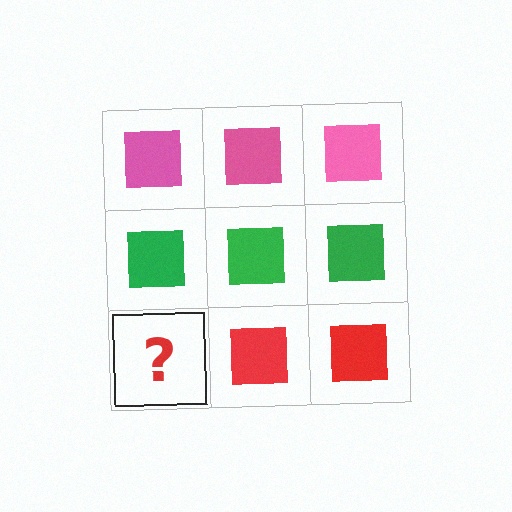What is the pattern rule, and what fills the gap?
The rule is that each row has a consistent color. The gap should be filled with a red square.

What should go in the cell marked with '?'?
The missing cell should contain a red square.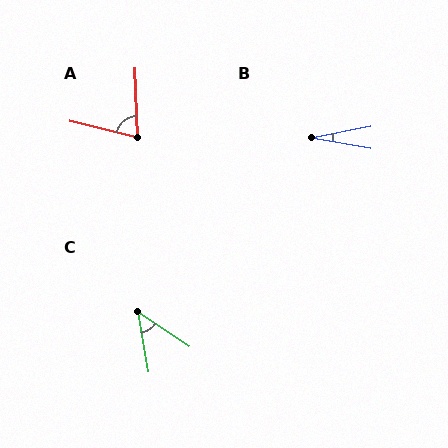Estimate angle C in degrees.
Approximately 47 degrees.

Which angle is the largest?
A, at approximately 74 degrees.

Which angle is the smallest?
B, at approximately 21 degrees.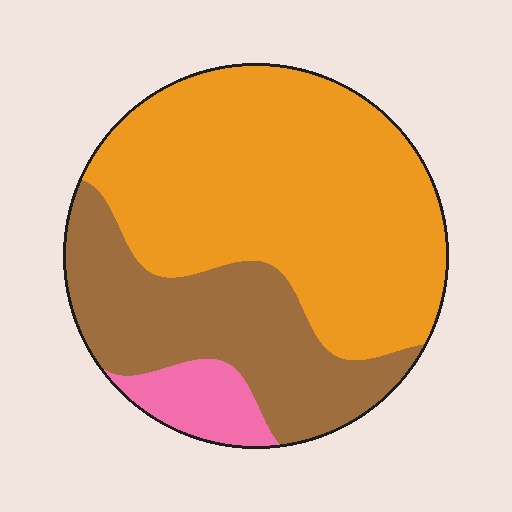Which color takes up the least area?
Pink, at roughly 10%.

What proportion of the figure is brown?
Brown takes up about one third (1/3) of the figure.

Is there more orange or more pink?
Orange.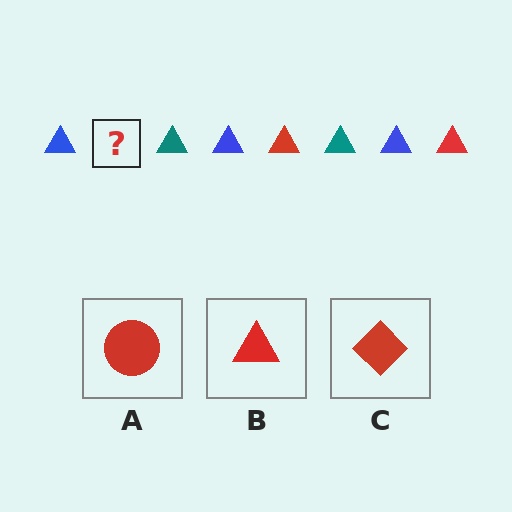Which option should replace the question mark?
Option B.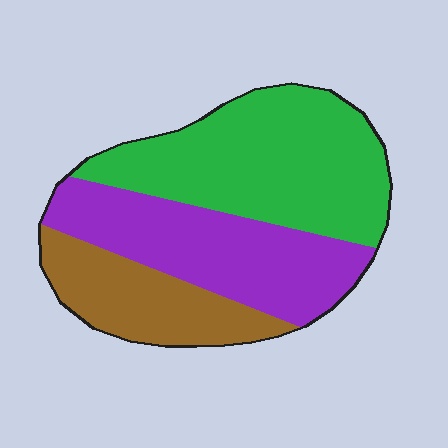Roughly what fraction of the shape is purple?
Purple takes up between a third and a half of the shape.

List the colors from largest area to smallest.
From largest to smallest: green, purple, brown.